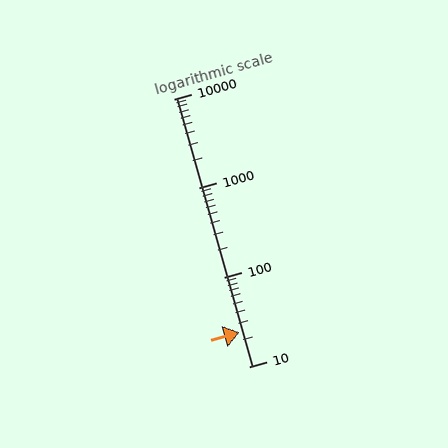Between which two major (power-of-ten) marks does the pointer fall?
The pointer is between 10 and 100.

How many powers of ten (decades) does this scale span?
The scale spans 3 decades, from 10 to 10000.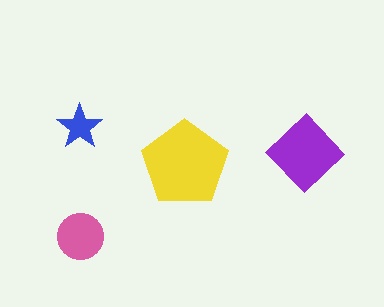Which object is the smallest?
The blue star.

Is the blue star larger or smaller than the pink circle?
Smaller.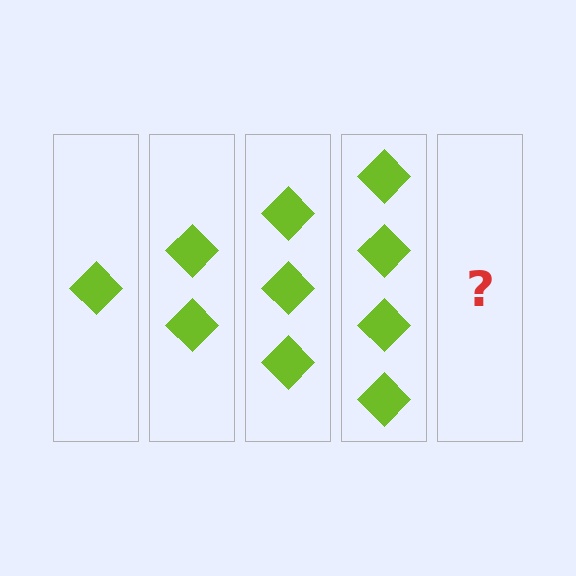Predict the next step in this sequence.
The next step is 5 diamonds.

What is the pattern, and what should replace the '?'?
The pattern is that each step adds one more diamond. The '?' should be 5 diamonds.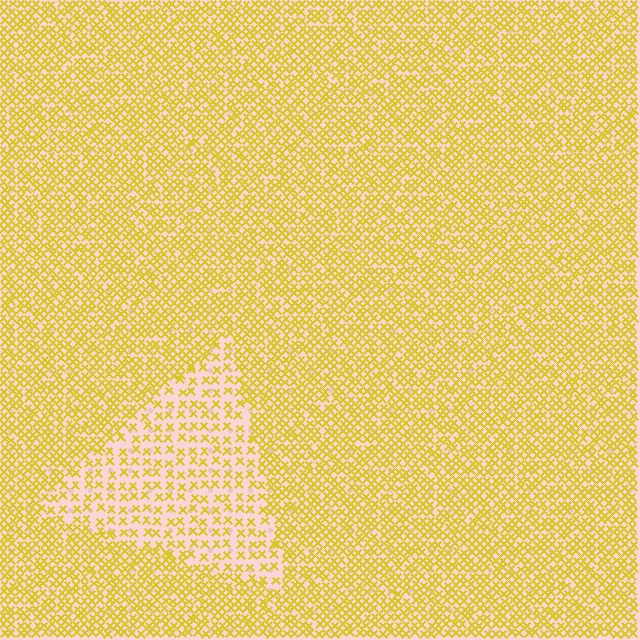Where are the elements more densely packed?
The elements are more densely packed outside the triangle boundary.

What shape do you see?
I see a triangle.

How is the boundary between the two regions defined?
The boundary is defined by a change in element density (approximately 2.1x ratio). All elements are the same color, size, and shape.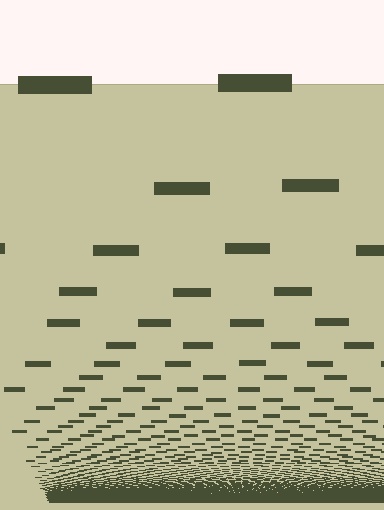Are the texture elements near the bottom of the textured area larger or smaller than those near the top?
Smaller. The gradient is inverted — elements near the bottom are smaller and denser.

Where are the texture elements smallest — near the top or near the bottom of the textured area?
Near the bottom.